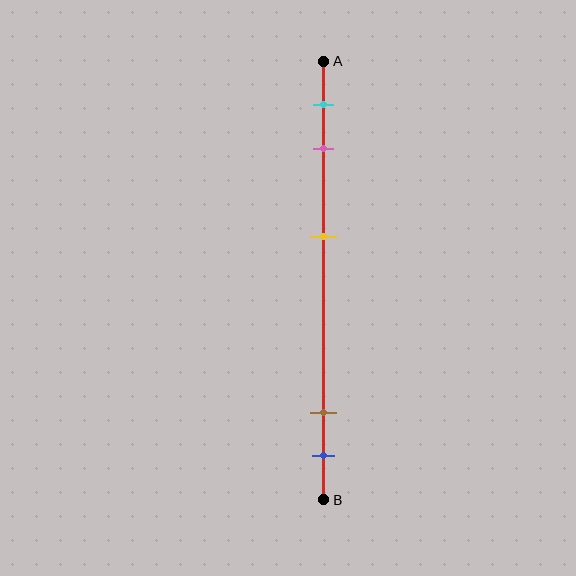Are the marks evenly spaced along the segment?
No, the marks are not evenly spaced.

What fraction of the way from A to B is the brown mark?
The brown mark is approximately 80% (0.8) of the way from A to B.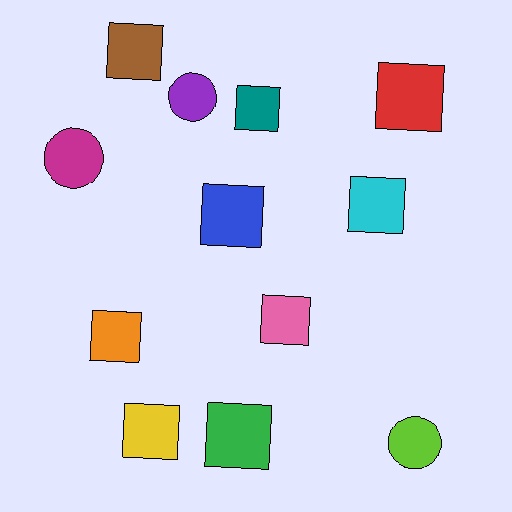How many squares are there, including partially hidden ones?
There are 9 squares.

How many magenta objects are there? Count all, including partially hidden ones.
There is 1 magenta object.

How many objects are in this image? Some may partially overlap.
There are 12 objects.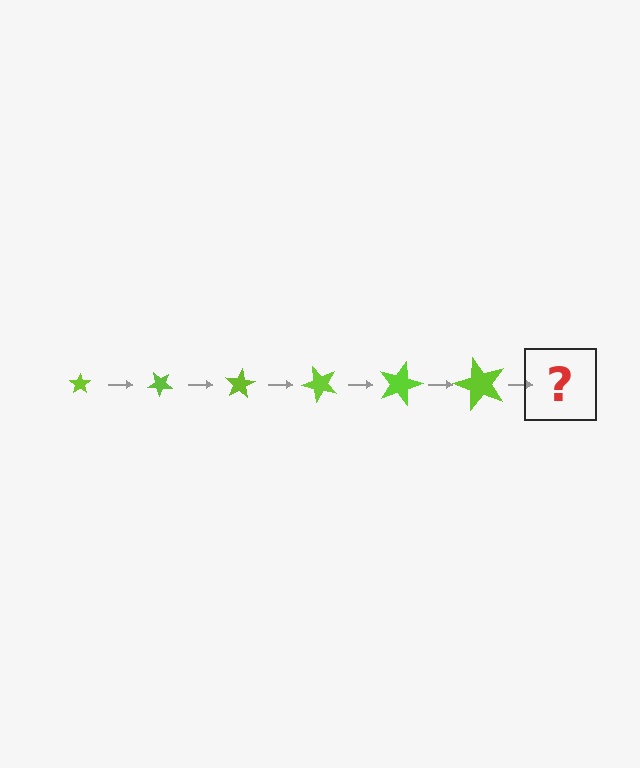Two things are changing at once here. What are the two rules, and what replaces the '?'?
The two rules are that the star grows larger each step and it rotates 40 degrees each step. The '?' should be a star, larger than the previous one and rotated 240 degrees from the start.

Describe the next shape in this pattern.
It should be a star, larger than the previous one and rotated 240 degrees from the start.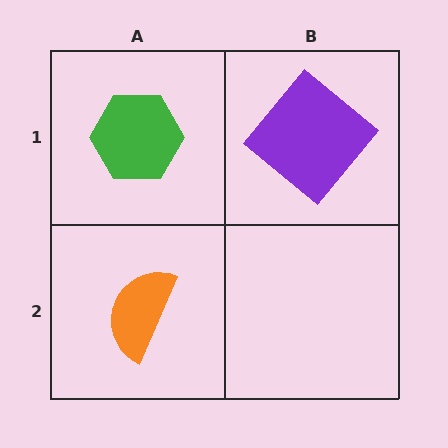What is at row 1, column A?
A green hexagon.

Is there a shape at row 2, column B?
No, that cell is empty.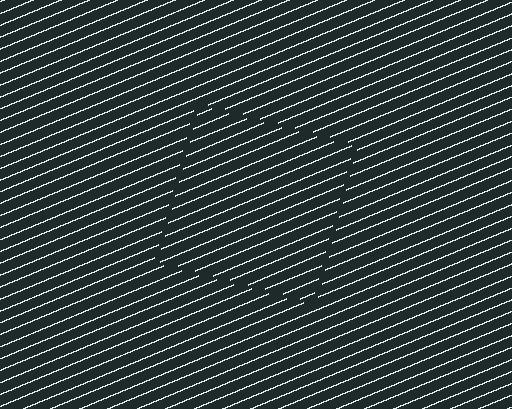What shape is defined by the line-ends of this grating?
An illusory square. The interior of the shape contains the same grating, shifted by half a period — the contour is defined by the phase discontinuity where line-ends from the inner and outer gratings abut.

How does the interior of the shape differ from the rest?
The interior of the shape contains the same grating, shifted by half a period — the contour is defined by the phase discontinuity where line-ends from the inner and outer gratings abut.